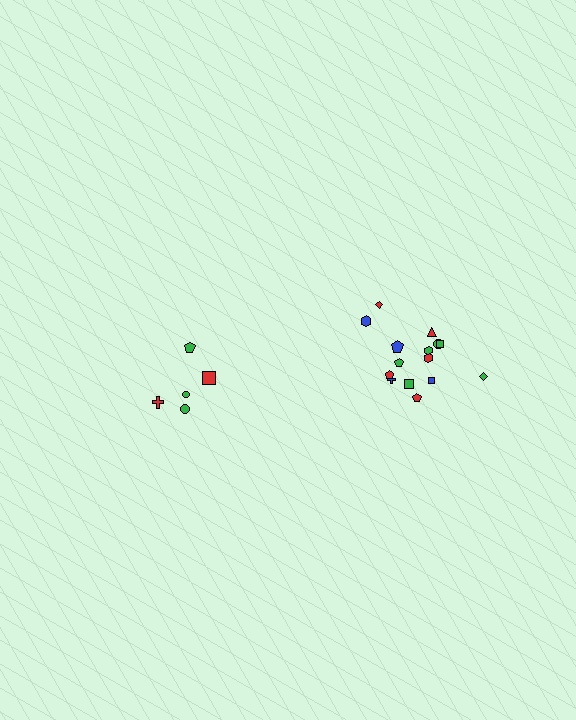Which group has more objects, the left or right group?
The right group.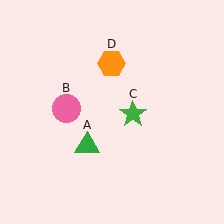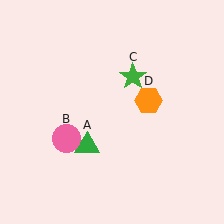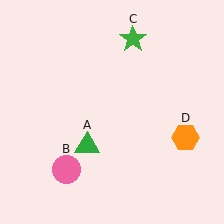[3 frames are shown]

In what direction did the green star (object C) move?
The green star (object C) moved up.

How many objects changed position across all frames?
3 objects changed position: pink circle (object B), green star (object C), orange hexagon (object D).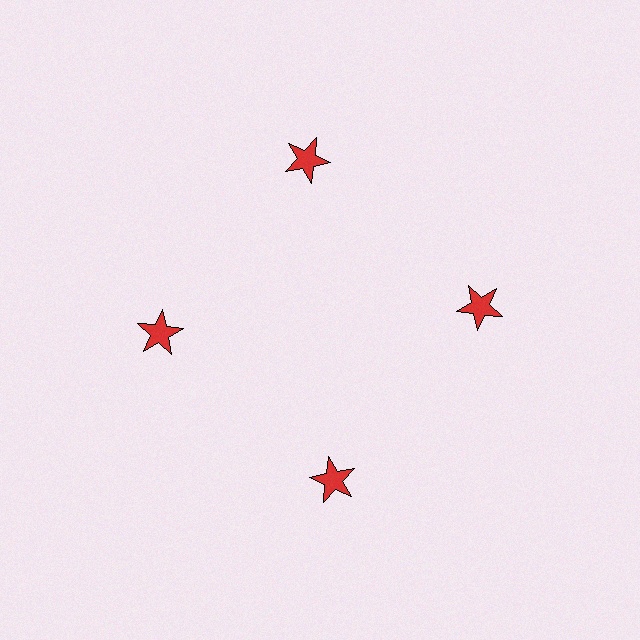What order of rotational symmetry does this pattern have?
This pattern has 4-fold rotational symmetry.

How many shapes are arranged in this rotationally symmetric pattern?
There are 4 shapes, arranged in 4 groups of 1.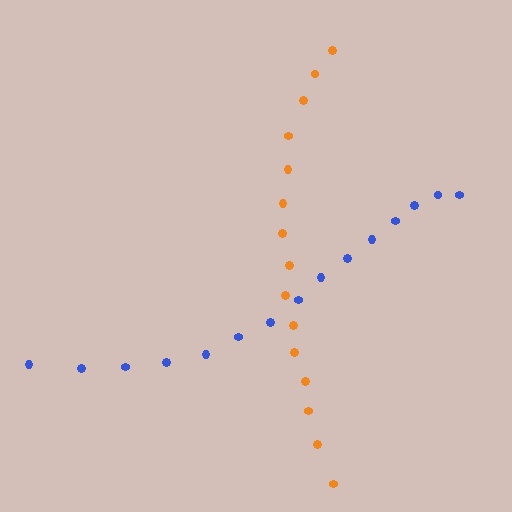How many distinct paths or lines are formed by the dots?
There are 2 distinct paths.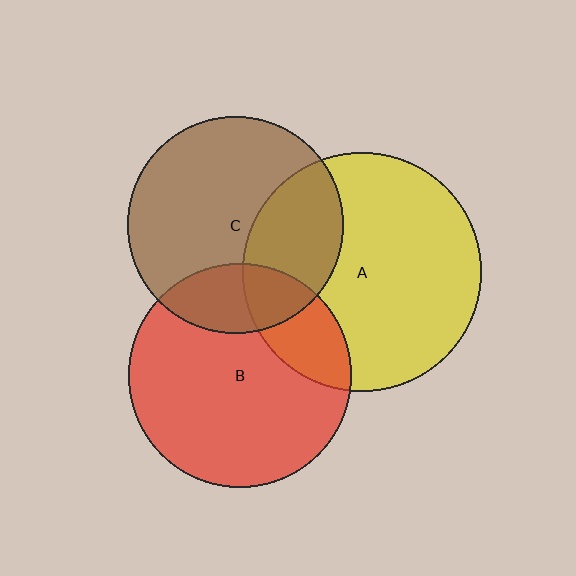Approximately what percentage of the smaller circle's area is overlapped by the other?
Approximately 30%.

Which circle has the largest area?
Circle A (yellow).